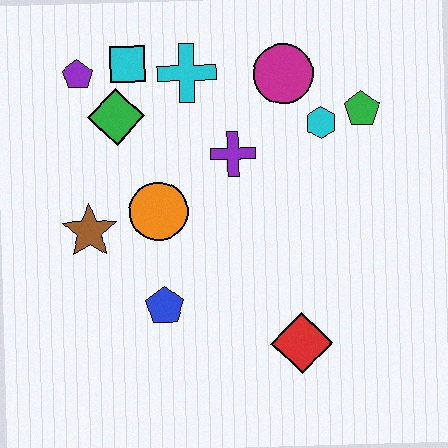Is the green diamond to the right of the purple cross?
No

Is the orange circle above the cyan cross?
No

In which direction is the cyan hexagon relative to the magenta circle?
The cyan hexagon is below the magenta circle.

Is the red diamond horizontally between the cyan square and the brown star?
No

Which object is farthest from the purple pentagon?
The red diamond is farthest from the purple pentagon.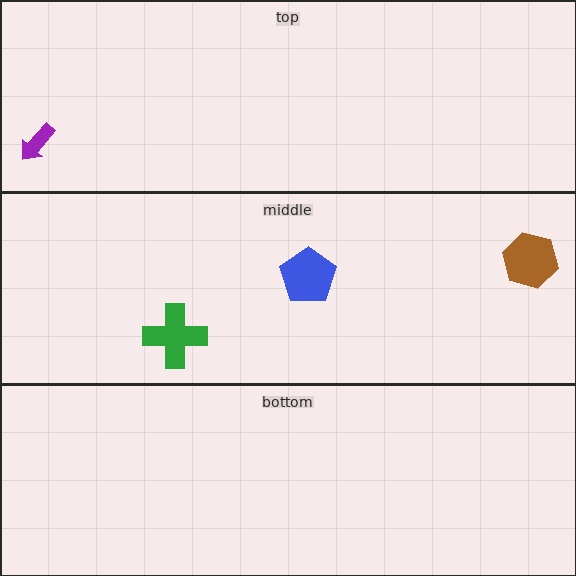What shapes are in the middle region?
The green cross, the brown hexagon, the blue pentagon.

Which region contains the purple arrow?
The top region.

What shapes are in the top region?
The purple arrow.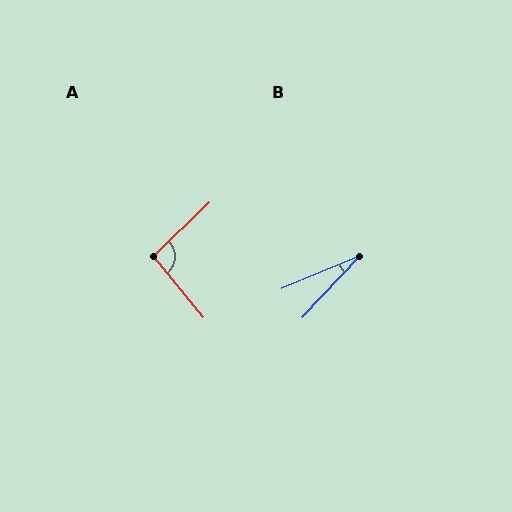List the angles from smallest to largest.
B (24°), A (95°).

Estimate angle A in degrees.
Approximately 95 degrees.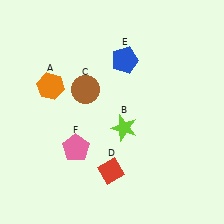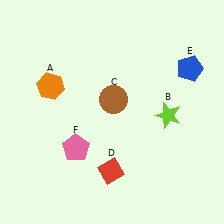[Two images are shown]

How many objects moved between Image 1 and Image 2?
3 objects moved between the two images.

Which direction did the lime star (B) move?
The lime star (B) moved right.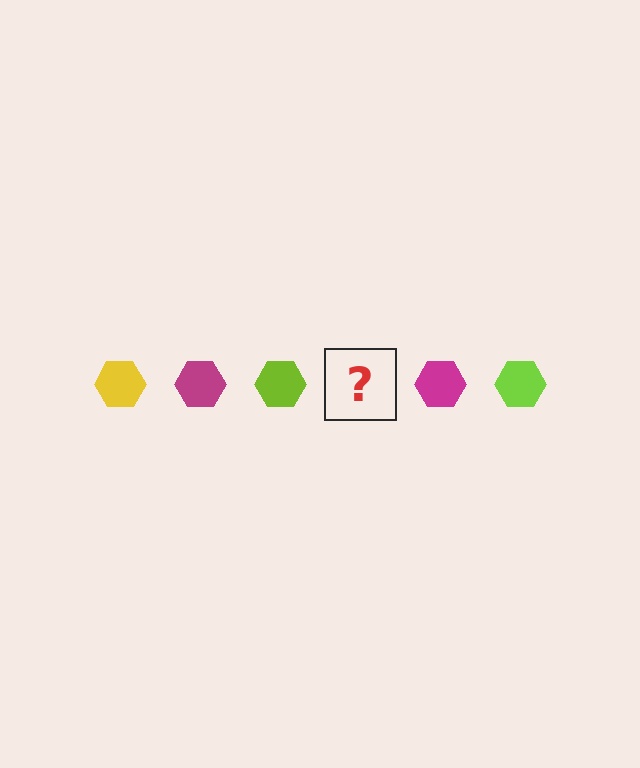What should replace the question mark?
The question mark should be replaced with a yellow hexagon.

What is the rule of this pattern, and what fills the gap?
The rule is that the pattern cycles through yellow, magenta, lime hexagons. The gap should be filled with a yellow hexagon.